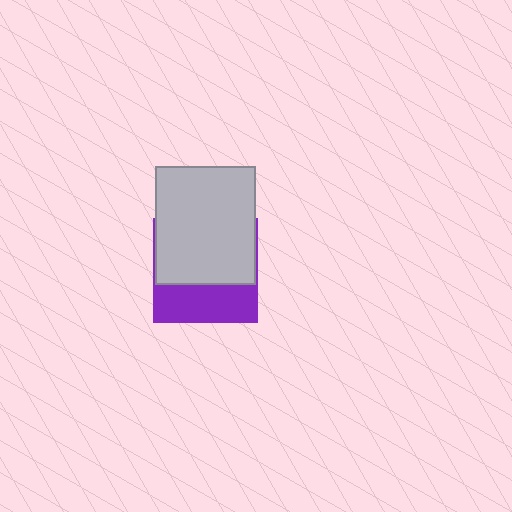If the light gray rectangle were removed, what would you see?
You would see the complete purple square.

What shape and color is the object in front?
The object in front is a light gray rectangle.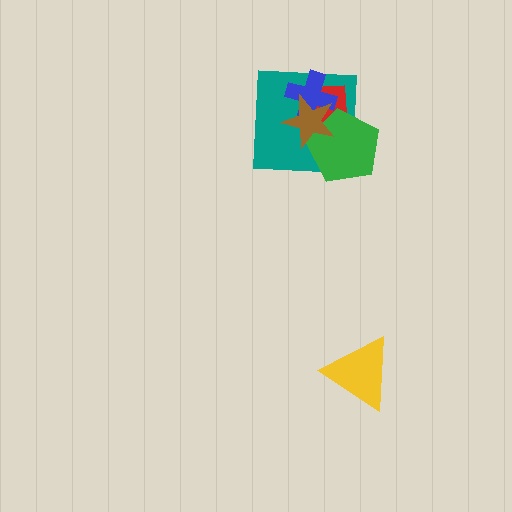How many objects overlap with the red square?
4 objects overlap with the red square.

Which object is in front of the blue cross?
The brown star is in front of the blue cross.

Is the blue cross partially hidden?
Yes, it is partially covered by another shape.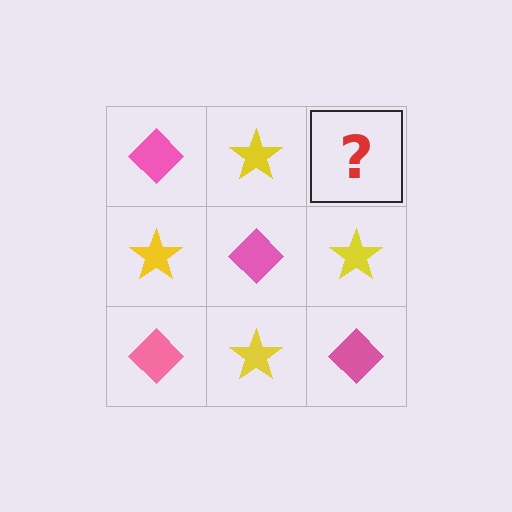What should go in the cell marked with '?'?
The missing cell should contain a pink diamond.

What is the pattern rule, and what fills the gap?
The rule is that it alternates pink diamond and yellow star in a checkerboard pattern. The gap should be filled with a pink diamond.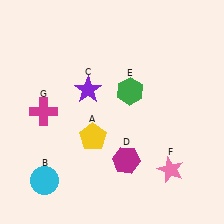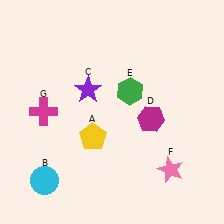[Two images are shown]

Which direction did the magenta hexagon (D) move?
The magenta hexagon (D) moved up.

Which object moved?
The magenta hexagon (D) moved up.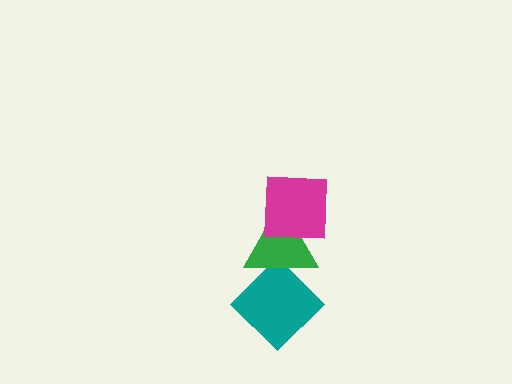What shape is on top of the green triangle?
The magenta square is on top of the green triangle.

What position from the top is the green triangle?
The green triangle is 2nd from the top.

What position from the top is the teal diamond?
The teal diamond is 3rd from the top.